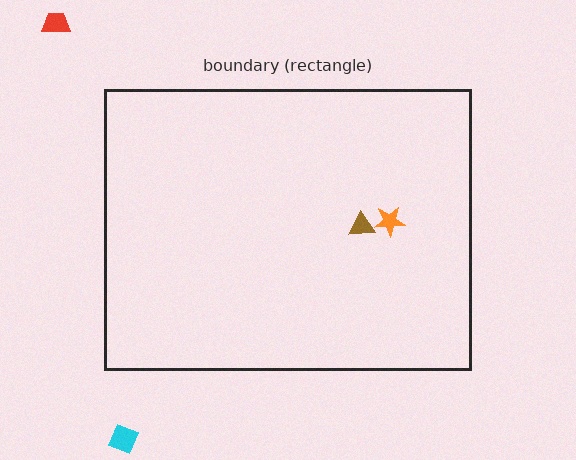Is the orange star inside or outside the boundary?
Inside.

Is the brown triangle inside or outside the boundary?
Inside.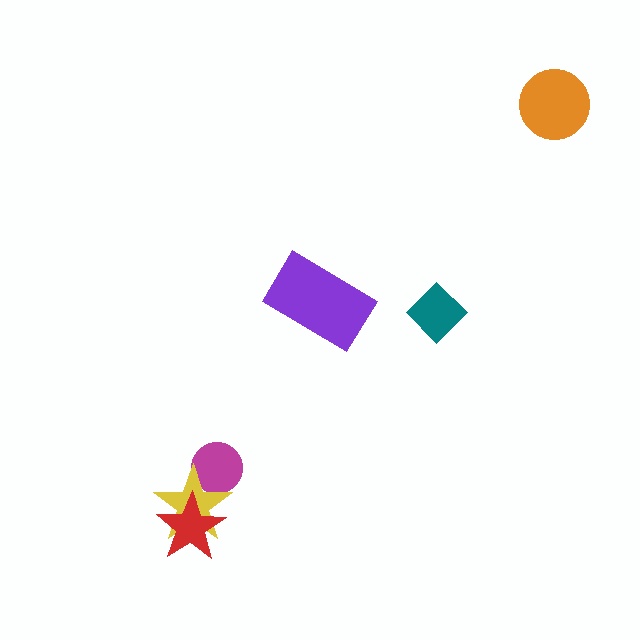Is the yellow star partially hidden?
Yes, it is partially covered by another shape.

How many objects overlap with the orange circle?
0 objects overlap with the orange circle.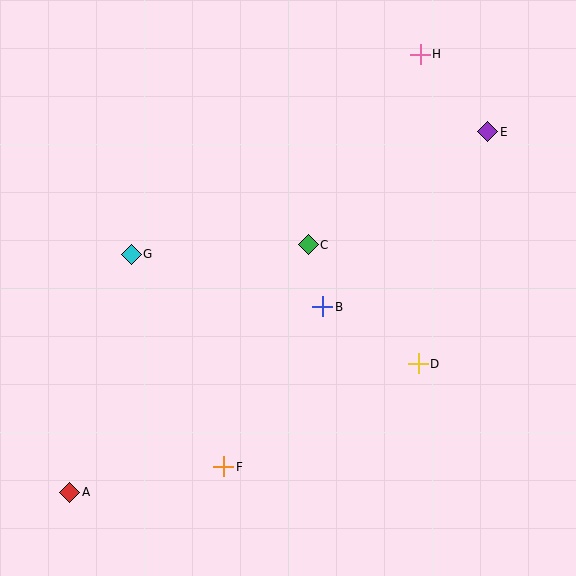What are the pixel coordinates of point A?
Point A is at (70, 492).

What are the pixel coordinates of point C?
Point C is at (308, 245).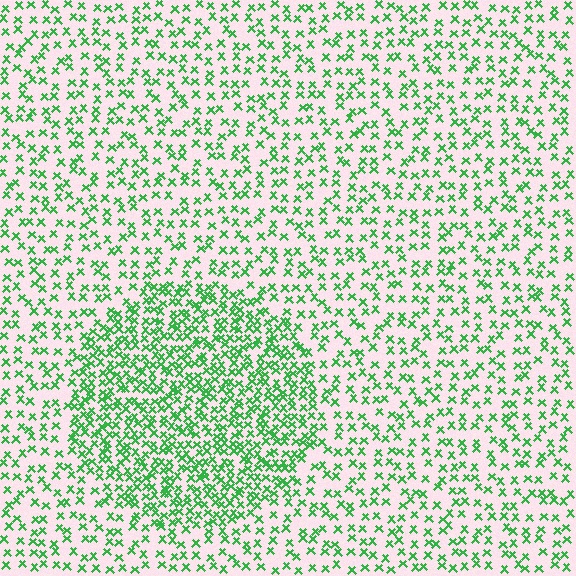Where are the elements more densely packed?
The elements are more densely packed inside the circle boundary.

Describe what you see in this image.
The image contains small green elements arranged at two different densities. A circle-shaped region is visible where the elements are more densely packed than the surrounding area.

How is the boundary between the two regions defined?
The boundary is defined by a change in element density (approximately 2.1x ratio). All elements are the same color, size, and shape.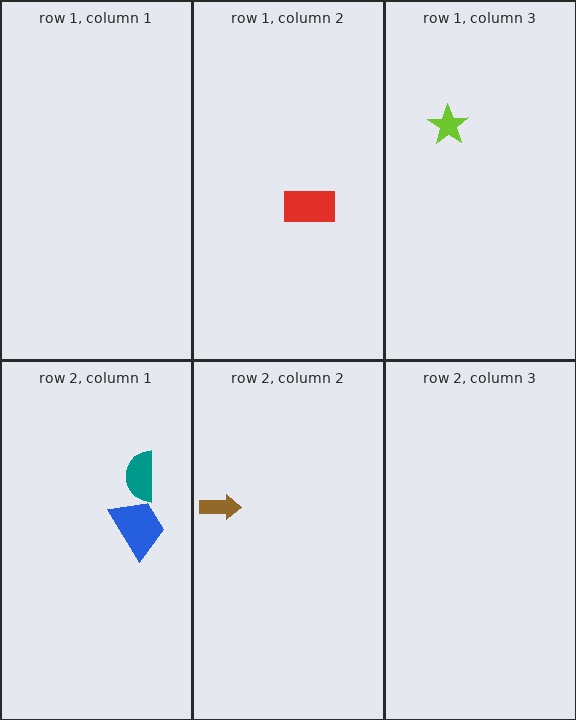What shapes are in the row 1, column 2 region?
The red rectangle.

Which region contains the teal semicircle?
The row 2, column 1 region.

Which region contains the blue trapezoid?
The row 2, column 1 region.